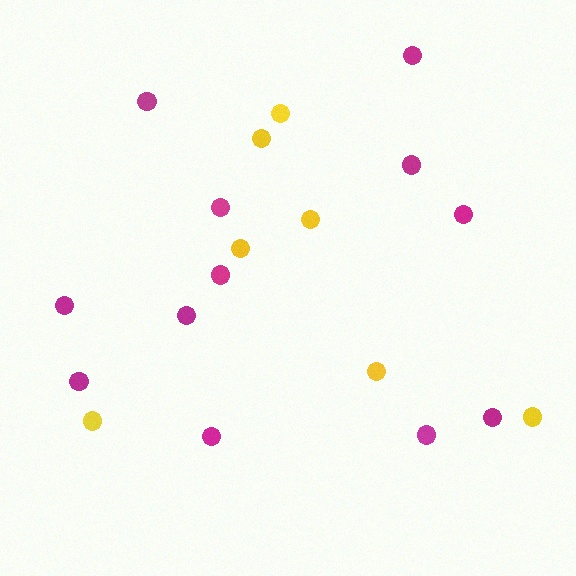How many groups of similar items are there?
There are 2 groups: one group of magenta circles (12) and one group of yellow circles (7).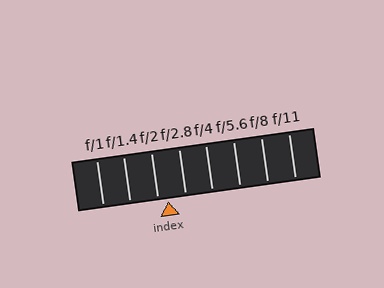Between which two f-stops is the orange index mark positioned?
The index mark is between f/2 and f/2.8.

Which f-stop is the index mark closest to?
The index mark is closest to f/2.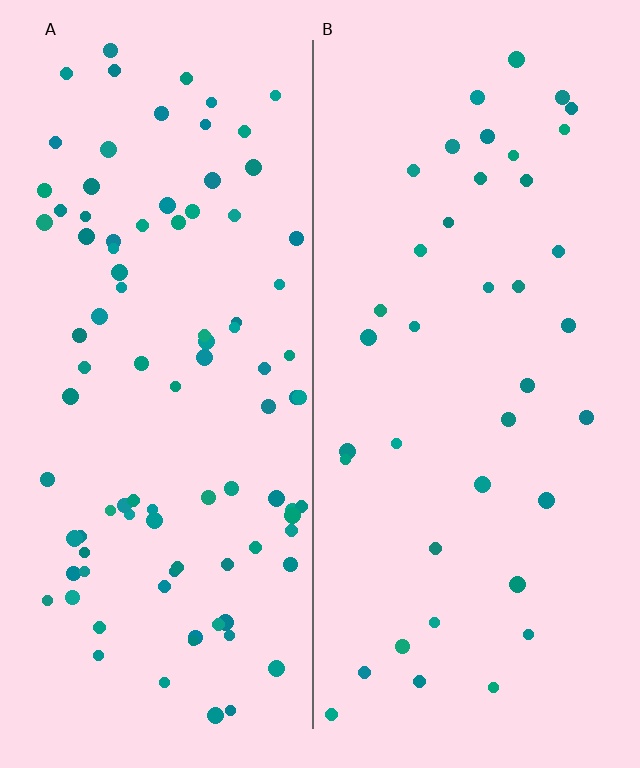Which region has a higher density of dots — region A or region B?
A (the left).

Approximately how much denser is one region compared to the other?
Approximately 2.4× — region A over region B.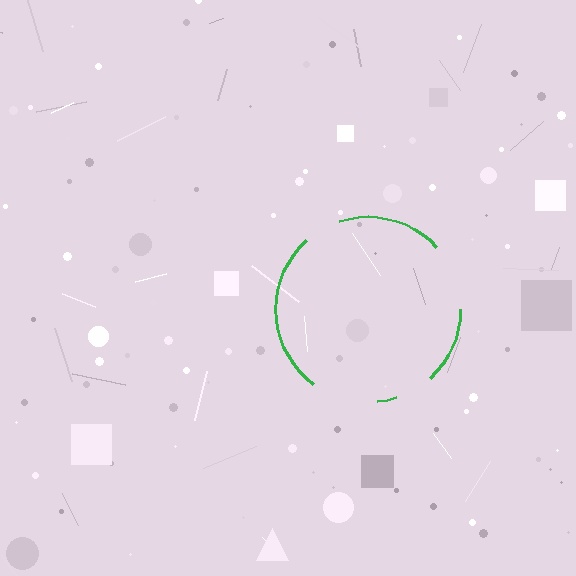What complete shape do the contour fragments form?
The contour fragments form a circle.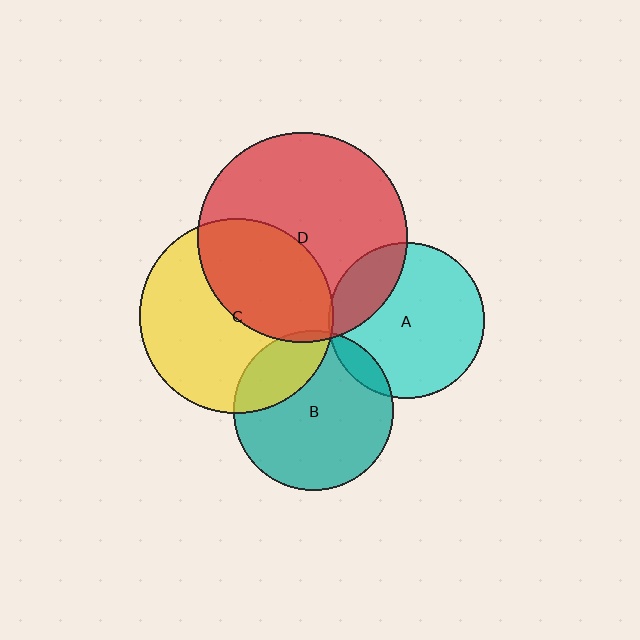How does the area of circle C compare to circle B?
Approximately 1.5 times.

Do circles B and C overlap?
Yes.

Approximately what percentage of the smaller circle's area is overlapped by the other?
Approximately 25%.